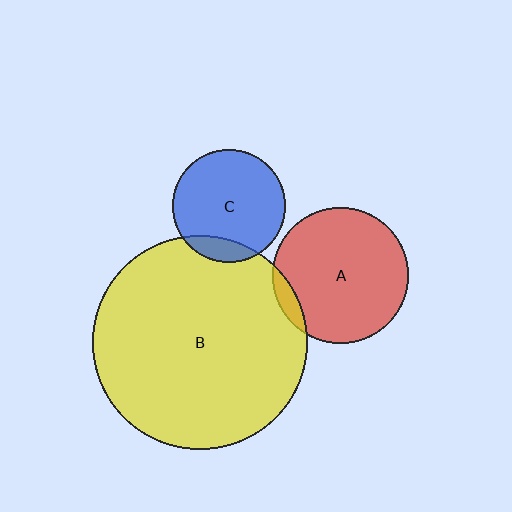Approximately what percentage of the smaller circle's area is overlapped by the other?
Approximately 5%.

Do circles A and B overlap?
Yes.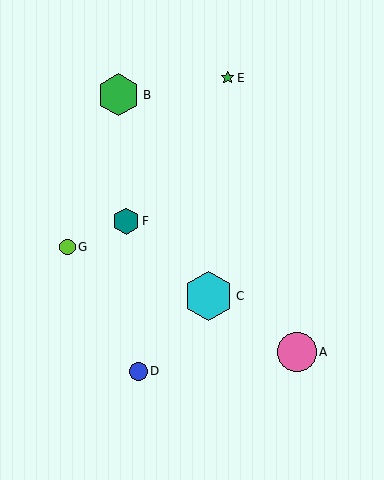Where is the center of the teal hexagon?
The center of the teal hexagon is at (126, 221).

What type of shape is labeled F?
Shape F is a teal hexagon.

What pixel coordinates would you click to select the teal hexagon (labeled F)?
Click at (126, 221) to select the teal hexagon F.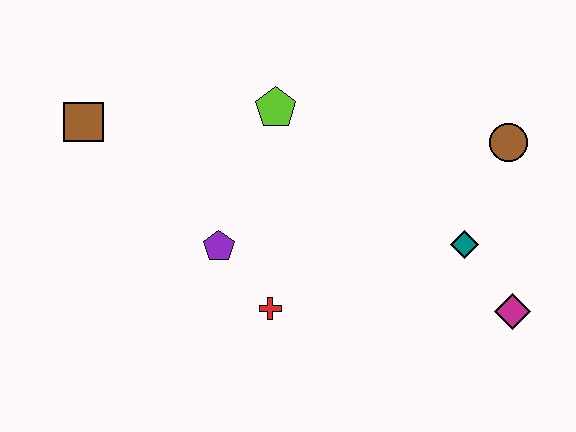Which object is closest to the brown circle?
The teal diamond is closest to the brown circle.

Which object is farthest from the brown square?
The magenta diamond is farthest from the brown square.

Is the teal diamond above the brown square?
No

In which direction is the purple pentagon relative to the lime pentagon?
The purple pentagon is below the lime pentagon.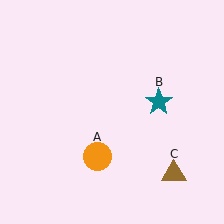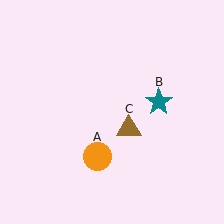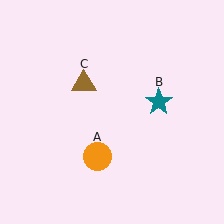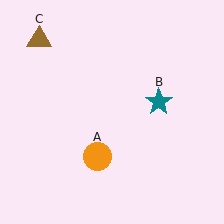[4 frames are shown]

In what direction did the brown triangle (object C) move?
The brown triangle (object C) moved up and to the left.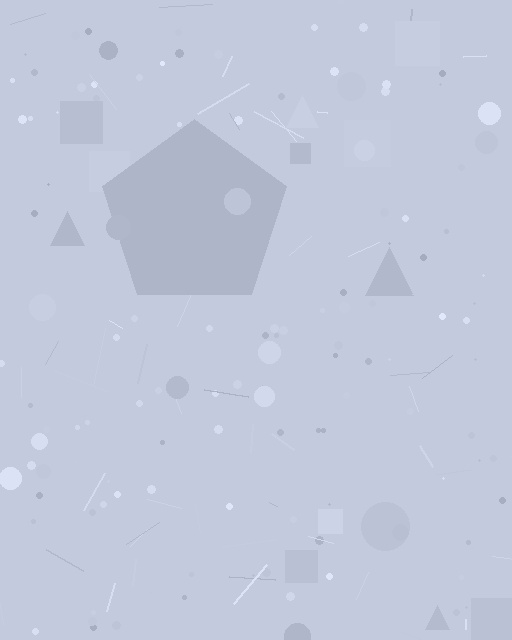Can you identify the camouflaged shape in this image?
The camouflaged shape is a pentagon.